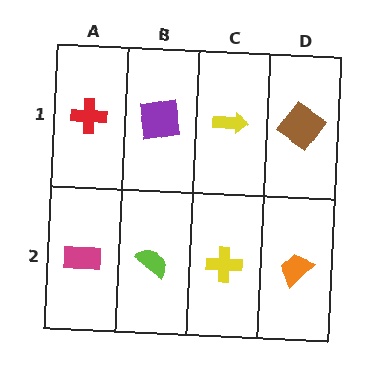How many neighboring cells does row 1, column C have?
3.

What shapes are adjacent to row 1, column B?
A lime semicircle (row 2, column B), a red cross (row 1, column A), a yellow arrow (row 1, column C).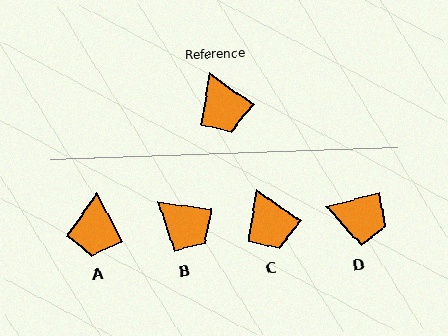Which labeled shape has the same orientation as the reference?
C.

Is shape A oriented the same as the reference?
No, it is off by about 26 degrees.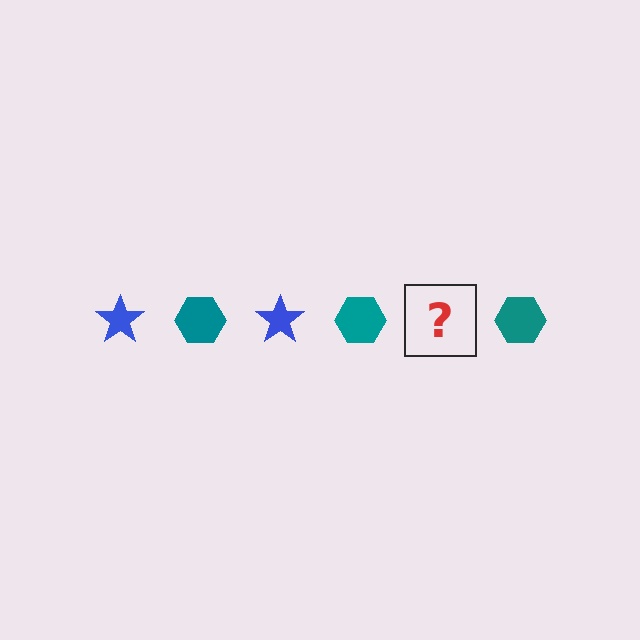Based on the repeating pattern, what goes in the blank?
The blank should be a blue star.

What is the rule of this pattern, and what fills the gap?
The rule is that the pattern alternates between blue star and teal hexagon. The gap should be filled with a blue star.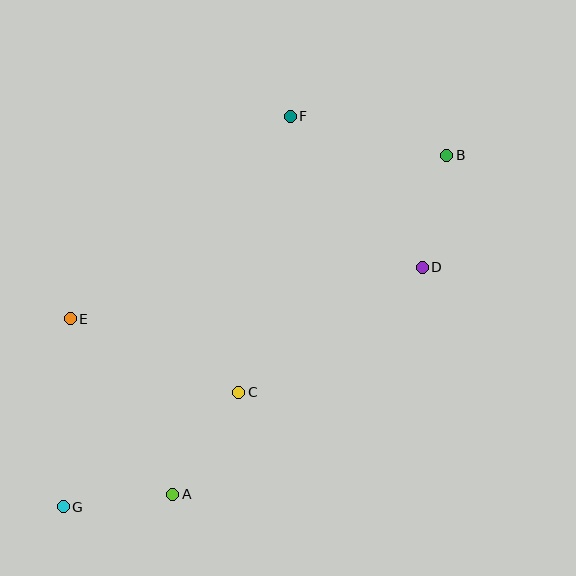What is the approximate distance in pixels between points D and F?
The distance between D and F is approximately 201 pixels.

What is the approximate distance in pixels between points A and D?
The distance between A and D is approximately 337 pixels.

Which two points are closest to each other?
Points A and G are closest to each other.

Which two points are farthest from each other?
Points B and G are farthest from each other.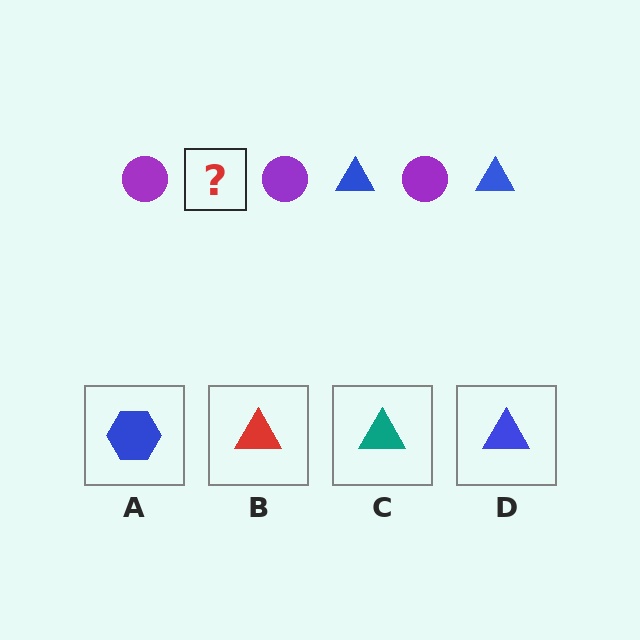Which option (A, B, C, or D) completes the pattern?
D.